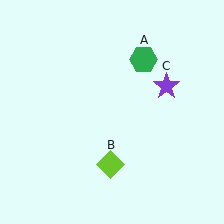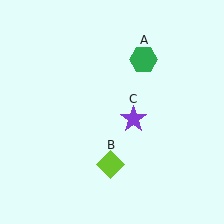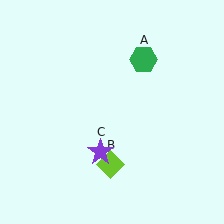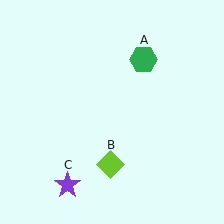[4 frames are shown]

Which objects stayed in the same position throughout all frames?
Green hexagon (object A) and lime diamond (object B) remained stationary.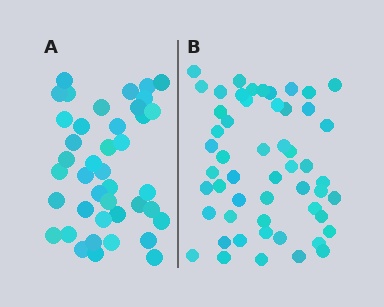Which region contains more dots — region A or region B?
Region B (the right region) has more dots.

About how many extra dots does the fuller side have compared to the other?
Region B has roughly 12 or so more dots than region A.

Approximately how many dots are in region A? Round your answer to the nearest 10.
About 40 dots. (The exact count is 41, which rounds to 40.)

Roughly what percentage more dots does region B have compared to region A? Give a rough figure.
About 30% more.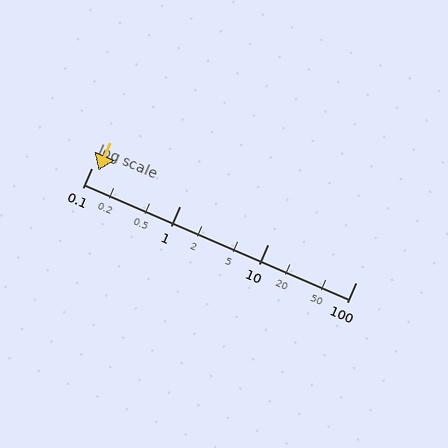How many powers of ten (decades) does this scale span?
The scale spans 3 decades, from 0.1 to 100.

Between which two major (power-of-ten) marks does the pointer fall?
The pointer is between 0.1 and 1.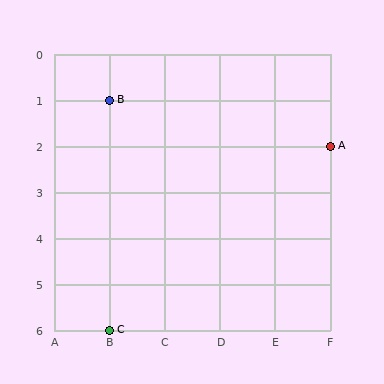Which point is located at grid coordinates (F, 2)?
Point A is at (F, 2).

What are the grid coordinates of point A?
Point A is at grid coordinates (F, 2).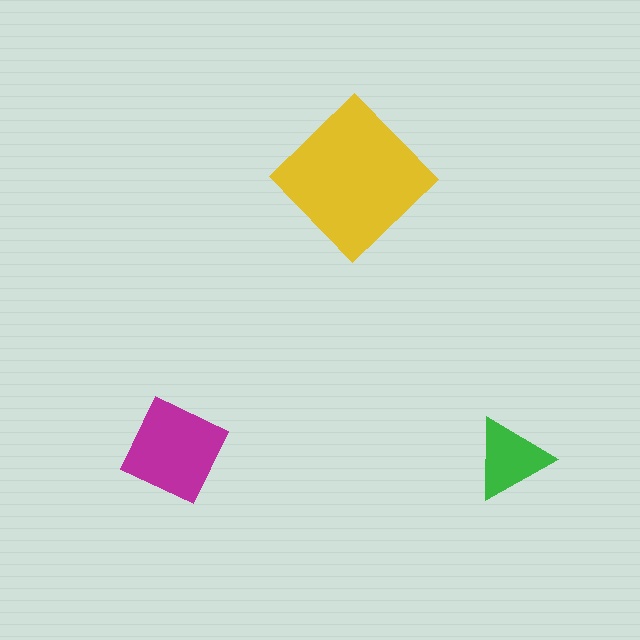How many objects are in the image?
There are 3 objects in the image.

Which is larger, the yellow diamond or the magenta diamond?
The yellow diamond.